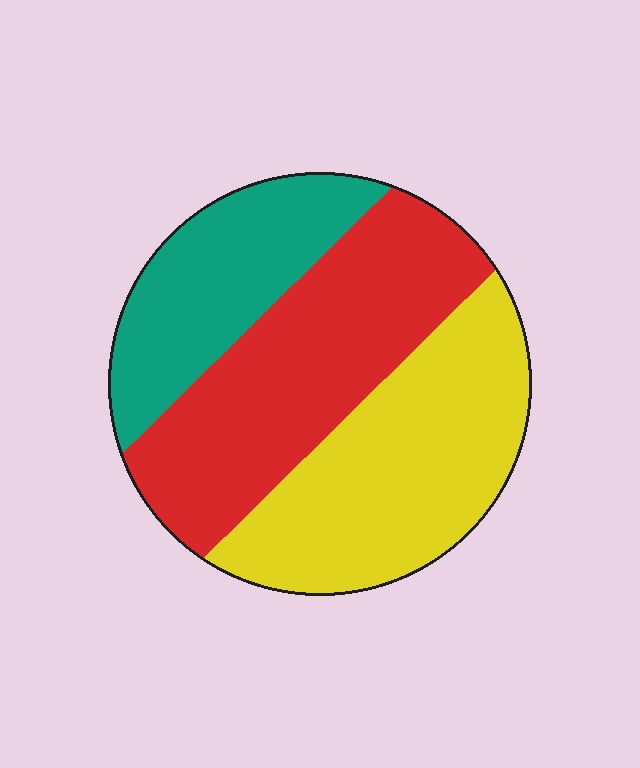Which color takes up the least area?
Teal, at roughly 25%.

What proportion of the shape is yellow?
Yellow covers around 35% of the shape.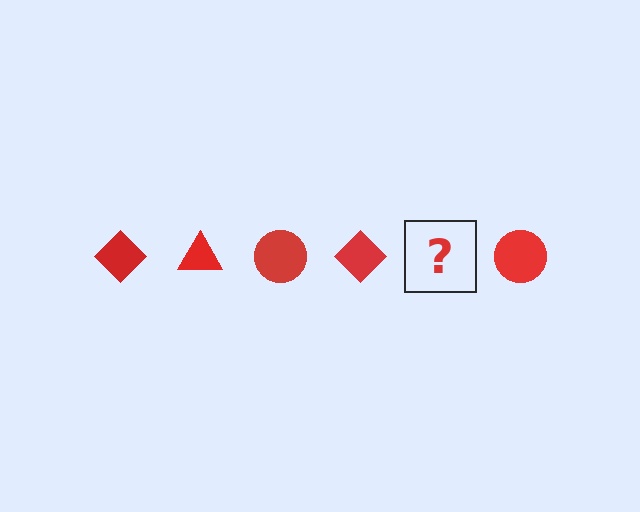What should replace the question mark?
The question mark should be replaced with a red triangle.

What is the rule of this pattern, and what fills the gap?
The rule is that the pattern cycles through diamond, triangle, circle shapes in red. The gap should be filled with a red triangle.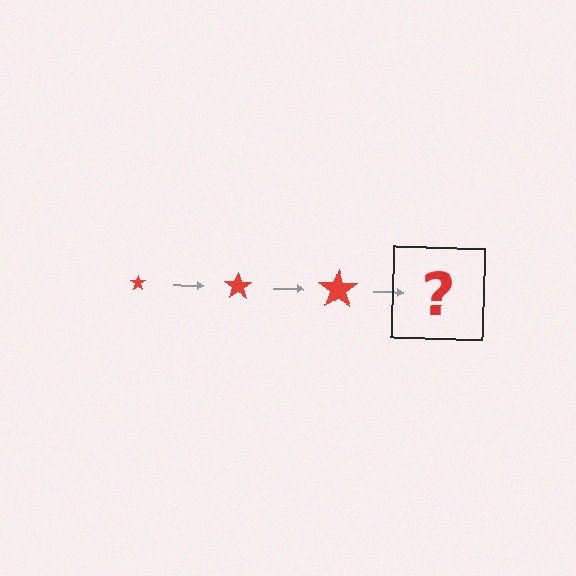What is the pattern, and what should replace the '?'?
The pattern is that the star gets progressively larger each step. The '?' should be a red star, larger than the previous one.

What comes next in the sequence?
The next element should be a red star, larger than the previous one.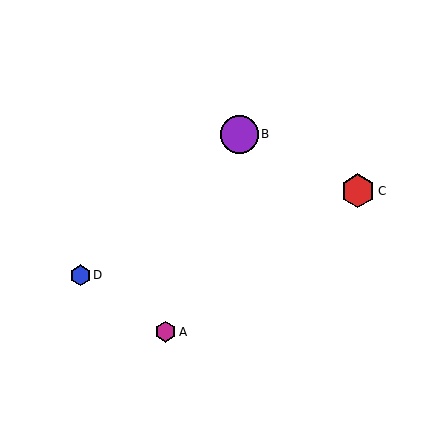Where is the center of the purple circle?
The center of the purple circle is at (239, 134).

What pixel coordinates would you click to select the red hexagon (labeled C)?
Click at (358, 191) to select the red hexagon C.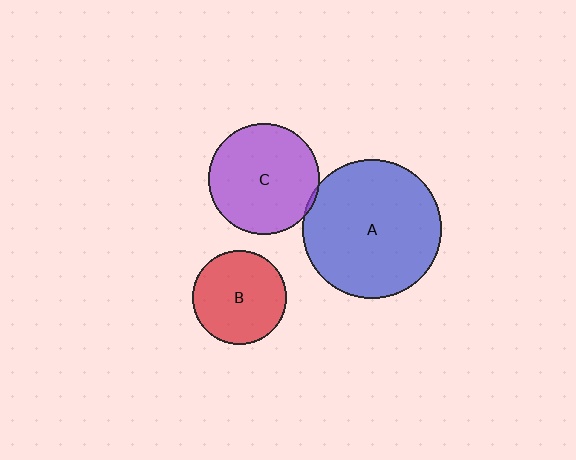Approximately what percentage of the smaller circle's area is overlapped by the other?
Approximately 5%.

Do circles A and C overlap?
Yes.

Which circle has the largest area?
Circle A (blue).